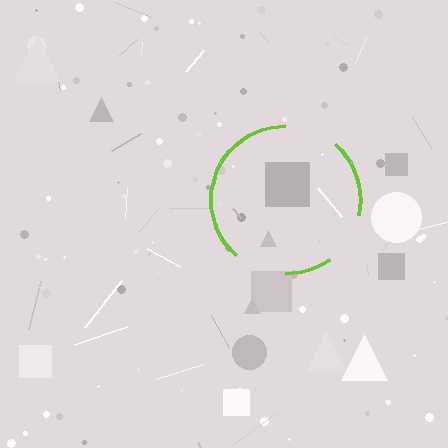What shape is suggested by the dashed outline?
The dashed outline suggests a circle.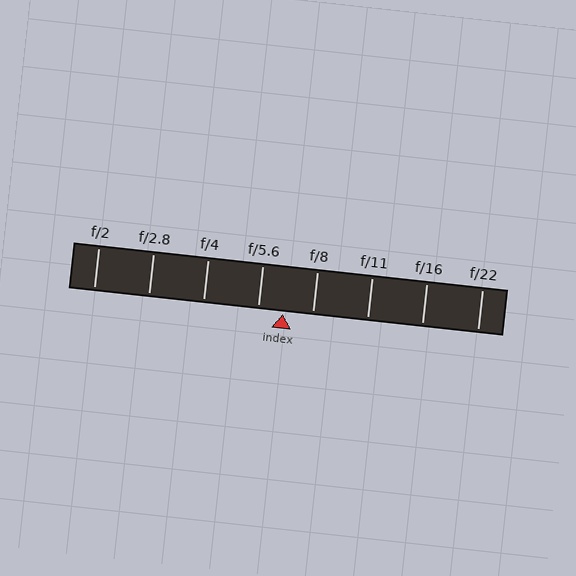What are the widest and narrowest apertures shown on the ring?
The widest aperture shown is f/2 and the narrowest is f/22.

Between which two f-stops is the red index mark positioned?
The index mark is between f/5.6 and f/8.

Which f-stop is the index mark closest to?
The index mark is closest to f/5.6.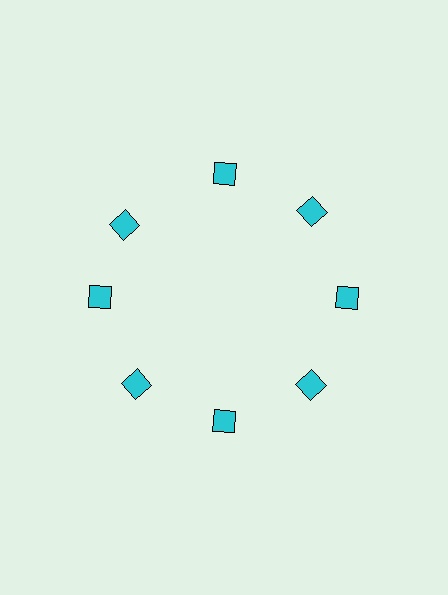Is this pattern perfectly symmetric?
No. The 8 cyan squares are arranged in a ring, but one element near the 10 o'clock position is rotated out of alignment along the ring, breaking the 8-fold rotational symmetry.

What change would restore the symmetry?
The symmetry would be restored by rotating it back into even spacing with its neighbors so that all 8 squares sit at equal angles and equal distance from the center.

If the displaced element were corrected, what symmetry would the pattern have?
It would have 8-fold rotational symmetry — the pattern would map onto itself every 45 degrees.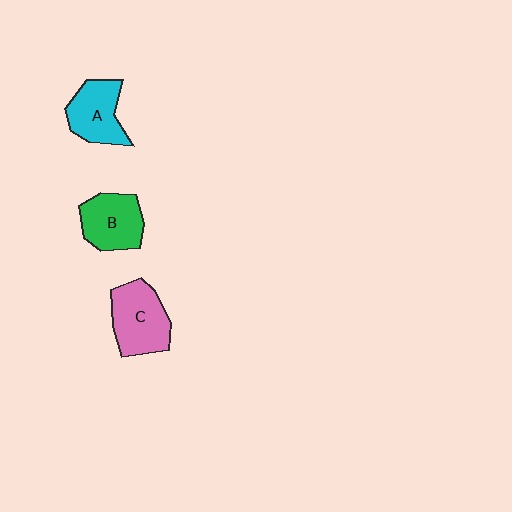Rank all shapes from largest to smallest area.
From largest to smallest: C (pink), B (green), A (cyan).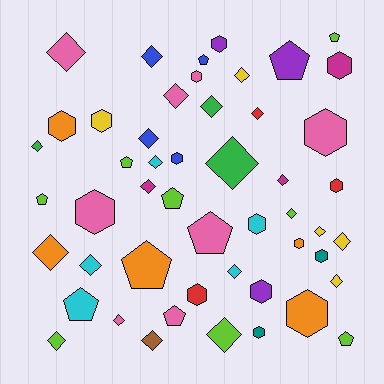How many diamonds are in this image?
There are 23 diamonds.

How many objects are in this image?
There are 50 objects.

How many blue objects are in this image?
There are 4 blue objects.